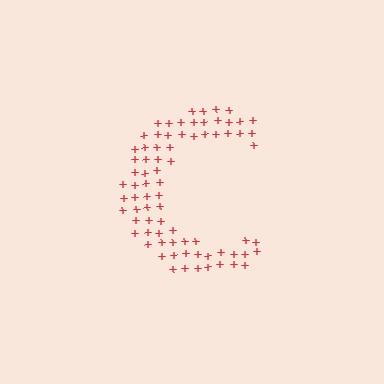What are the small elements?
The small elements are plus signs.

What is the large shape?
The large shape is the letter C.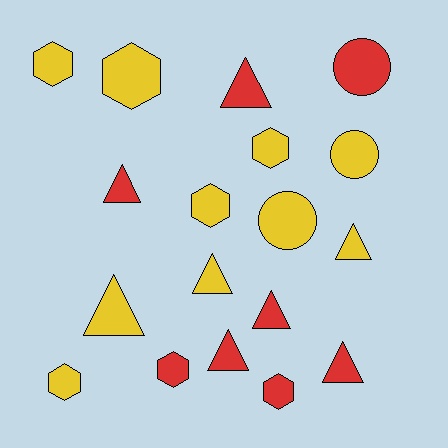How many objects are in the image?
There are 18 objects.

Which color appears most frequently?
Yellow, with 10 objects.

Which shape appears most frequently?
Triangle, with 8 objects.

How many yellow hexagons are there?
There are 5 yellow hexagons.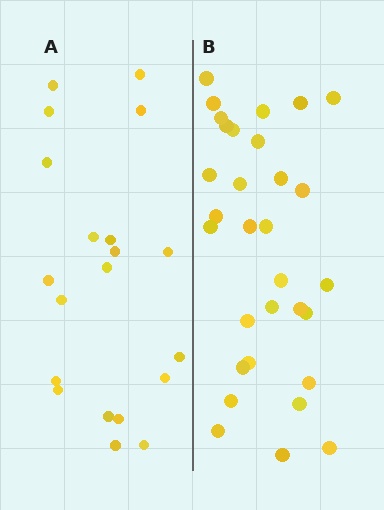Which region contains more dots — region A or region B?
Region B (the right region) has more dots.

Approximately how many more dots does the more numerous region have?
Region B has roughly 12 or so more dots than region A.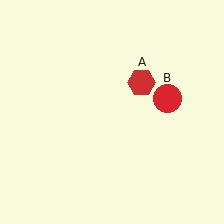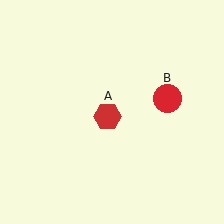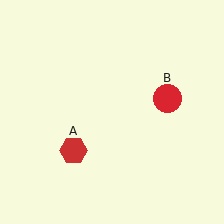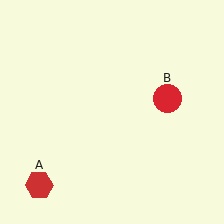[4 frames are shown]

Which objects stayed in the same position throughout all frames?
Red circle (object B) remained stationary.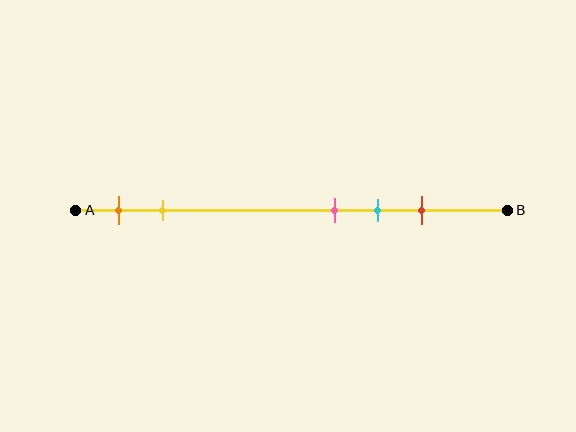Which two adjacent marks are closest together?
The pink and cyan marks are the closest adjacent pair.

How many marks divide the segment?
There are 5 marks dividing the segment.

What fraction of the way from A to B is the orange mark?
The orange mark is approximately 10% (0.1) of the way from A to B.